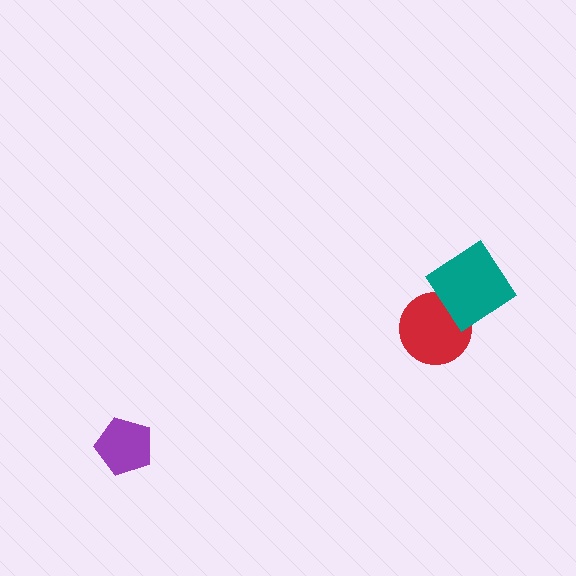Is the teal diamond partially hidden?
No, no other shape covers it.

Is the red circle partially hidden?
Yes, it is partially covered by another shape.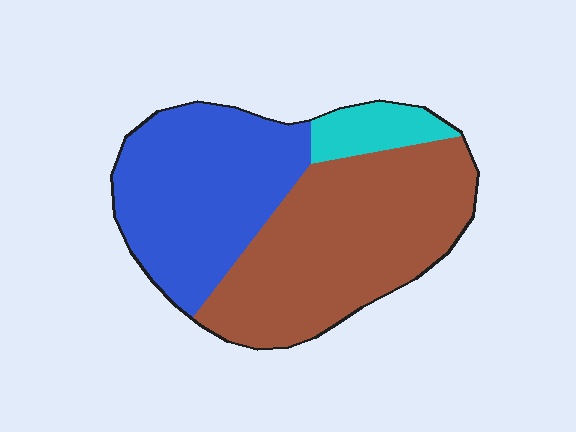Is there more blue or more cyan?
Blue.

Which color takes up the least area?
Cyan, at roughly 10%.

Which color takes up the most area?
Brown, at roughly 50%.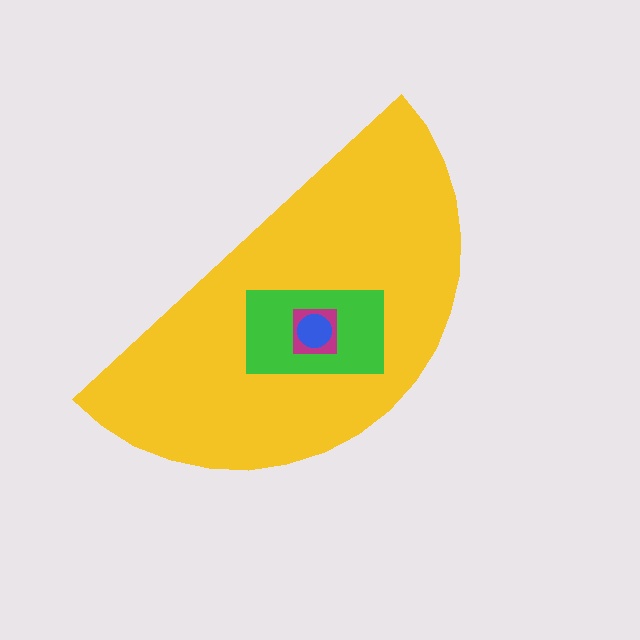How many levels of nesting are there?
4.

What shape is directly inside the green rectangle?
The magenta square.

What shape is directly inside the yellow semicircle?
The green rectangle.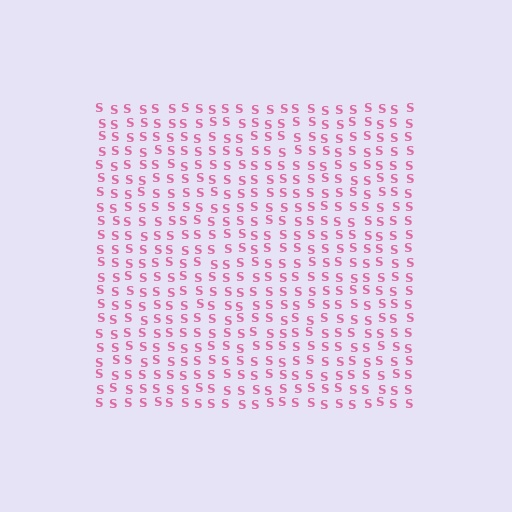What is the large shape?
The large shape is a square.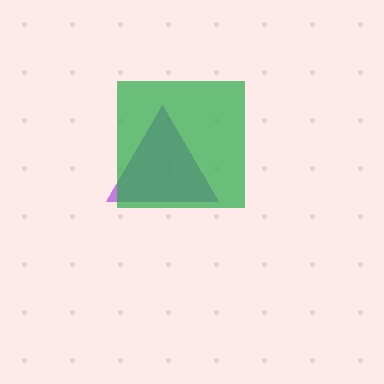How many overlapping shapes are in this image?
There are 2 overlapping shapes in the image.